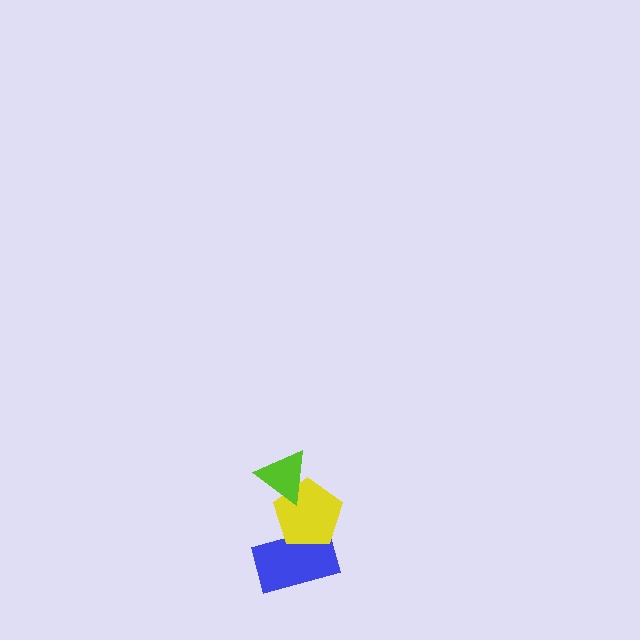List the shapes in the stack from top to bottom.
From top to bottom: the lime triangle, the yellow pentagon, the blue rectangle.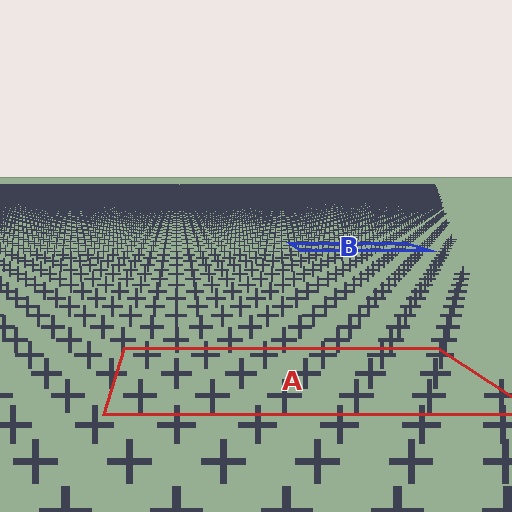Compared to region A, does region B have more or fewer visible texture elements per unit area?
Region B has more texture elements per unit area — they are packed more densely because it is farther away.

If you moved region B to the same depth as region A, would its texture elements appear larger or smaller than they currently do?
They would appear larger. At a closer depth, the same texture elements are projected at a bigger on-screen size.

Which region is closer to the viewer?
Region A is closer. The texture elements there are larger and more spread out.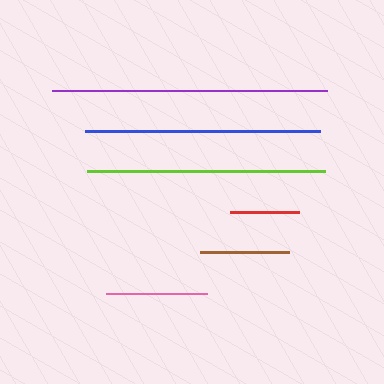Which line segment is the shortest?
The red line is the shortest at approximately 69 pixels.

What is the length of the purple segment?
The purple segment is approximately 275 pixels long.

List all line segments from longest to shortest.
From longest to shortest: purple, lime, blue, pink, brown, red.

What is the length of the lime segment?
The lime segment is approximately 238 pixels long.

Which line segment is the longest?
The purple line is the longest at approximately 275 pixels.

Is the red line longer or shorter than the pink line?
The pink line is longer than the red line.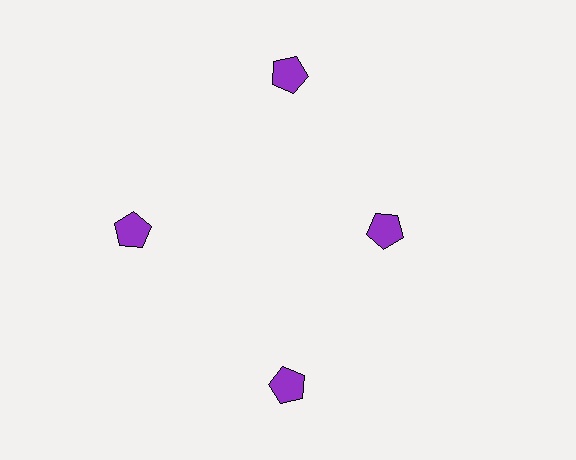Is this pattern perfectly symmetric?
No. The 4 purple pentagons are arranged in a ring, but one element near the 3 o'clock position is pulled inward toward the center, breaking the 4-fold rotational symmetry.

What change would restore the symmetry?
The symmetry would be restored by moving it outward, back onto the ring so that all 4 pentagons sit at equal angles and equal distance from the center.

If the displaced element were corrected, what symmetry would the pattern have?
It would have 4-fold rotational symmetry — the pattern would map onto itself every 90 degrees.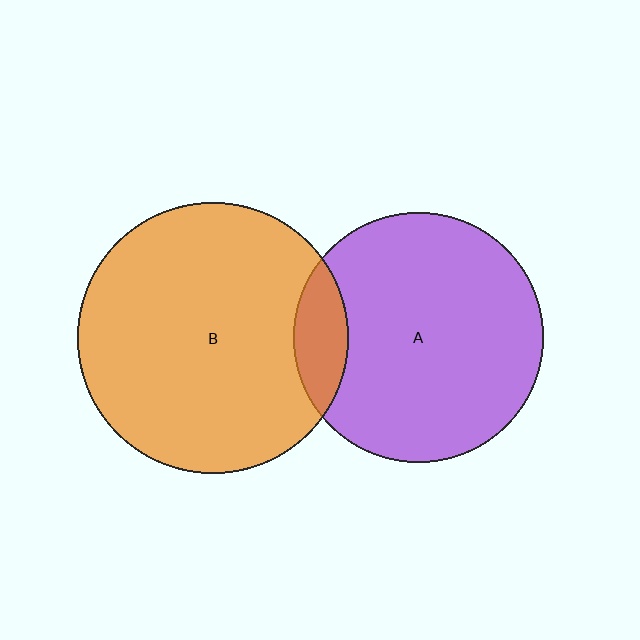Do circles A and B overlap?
Yes.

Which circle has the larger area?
Circle B (orange).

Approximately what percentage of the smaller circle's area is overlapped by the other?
Approximately 10%.